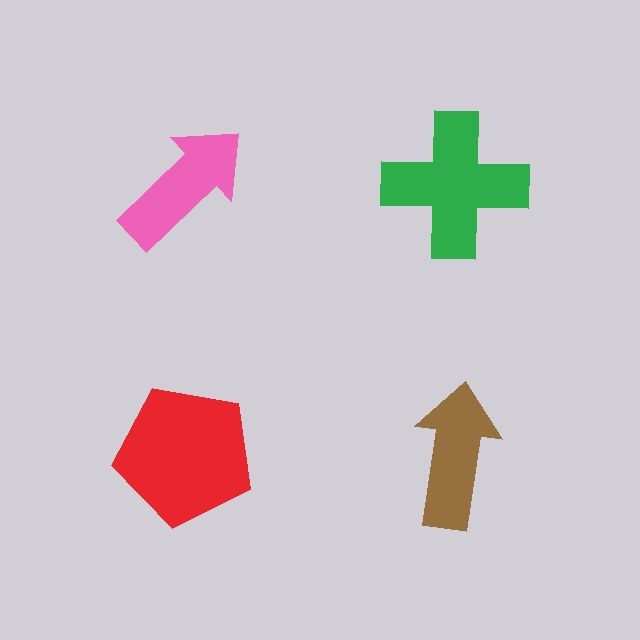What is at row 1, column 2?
A green cross.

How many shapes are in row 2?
2 shapes.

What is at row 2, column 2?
A brown arrow.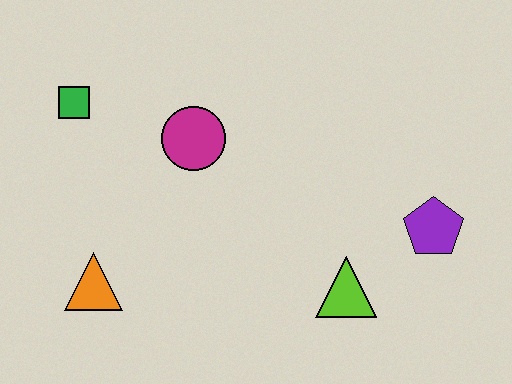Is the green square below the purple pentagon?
No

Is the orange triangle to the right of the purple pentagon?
No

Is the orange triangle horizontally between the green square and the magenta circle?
Yes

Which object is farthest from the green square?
The purple pentagon is farthest from the green square.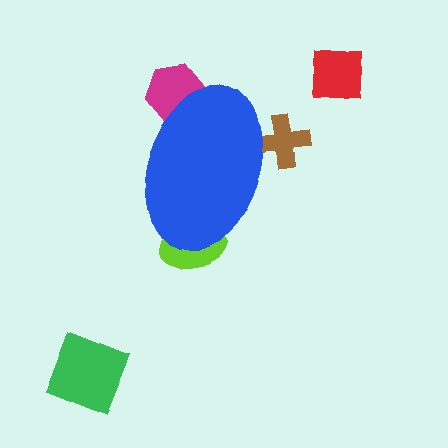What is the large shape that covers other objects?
A blue ellipse.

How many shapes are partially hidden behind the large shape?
3 shapes are partially hidden.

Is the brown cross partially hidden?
Yes, the brown cross is partially hidden behind the blue ellipse.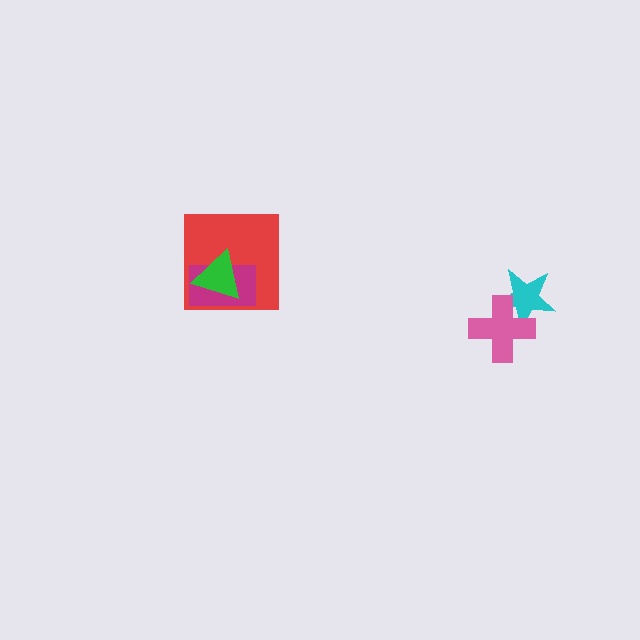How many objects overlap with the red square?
2 objects overlap with the red square.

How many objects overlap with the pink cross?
1 object overlaps with the pink cross.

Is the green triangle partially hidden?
No, no other shape covers it.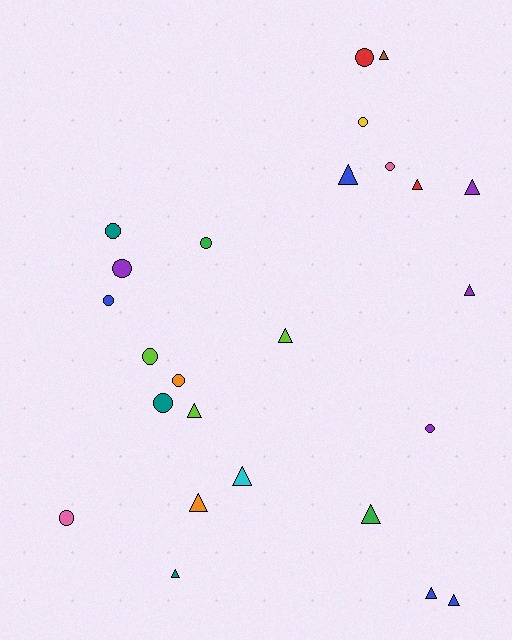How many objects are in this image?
There are 25 objects.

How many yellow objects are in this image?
There is 1 yellow object.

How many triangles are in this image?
There are 13 triangles.